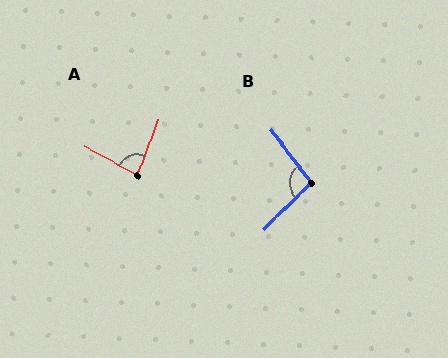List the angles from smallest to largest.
A (82°), B (97°).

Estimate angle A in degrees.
Approximately 82 degrees.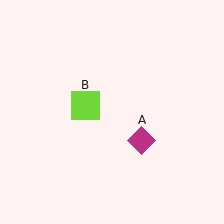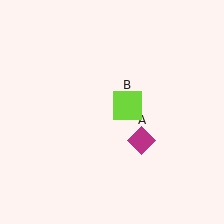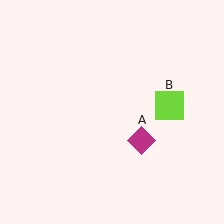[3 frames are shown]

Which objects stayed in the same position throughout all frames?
Magenta diamond (object A) remained stationary.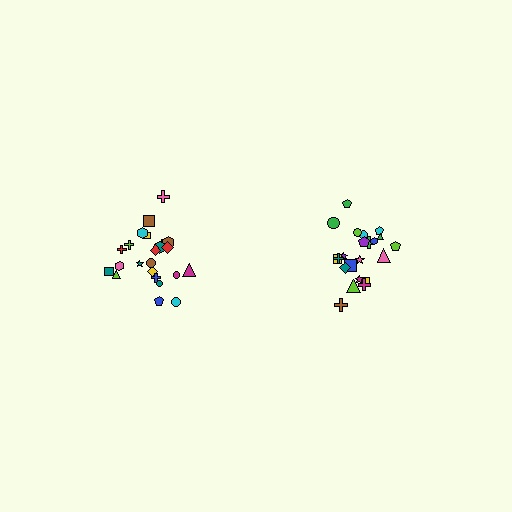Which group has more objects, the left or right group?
The left group.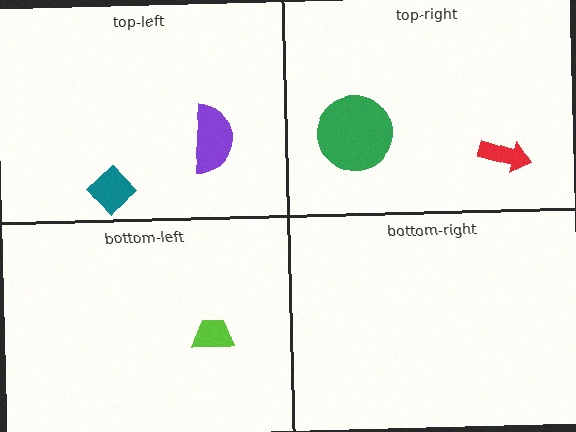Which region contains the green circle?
The top-right region.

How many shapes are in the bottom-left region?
1.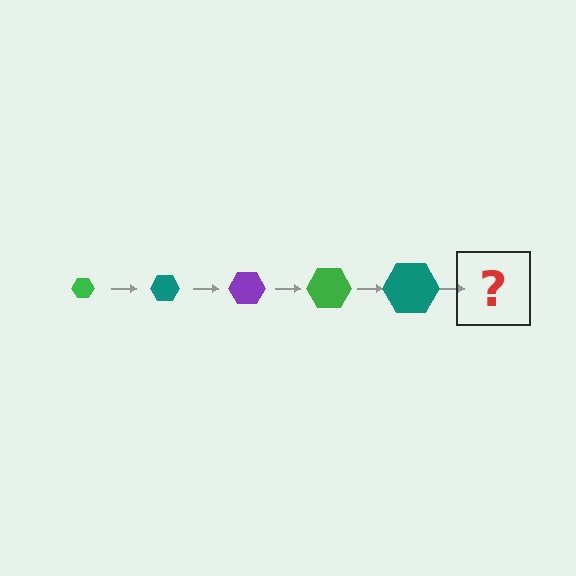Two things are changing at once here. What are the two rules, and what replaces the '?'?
The two rules are that the hexagon grows larger each step and the color cycles through green, teal, and purple. The '?' should be a purple hexagon, larger than the previous one.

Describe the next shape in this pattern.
It should be a purple hexagon, larger than the previous one.